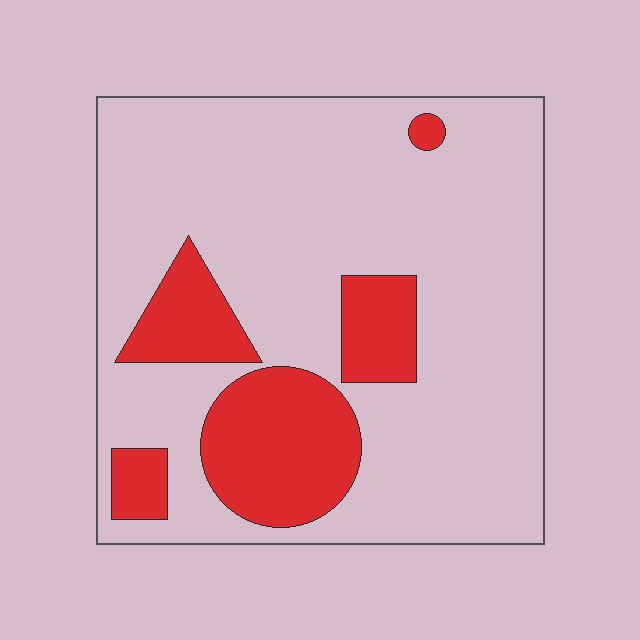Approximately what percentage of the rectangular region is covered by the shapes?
Approximately 20%.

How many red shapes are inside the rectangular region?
5.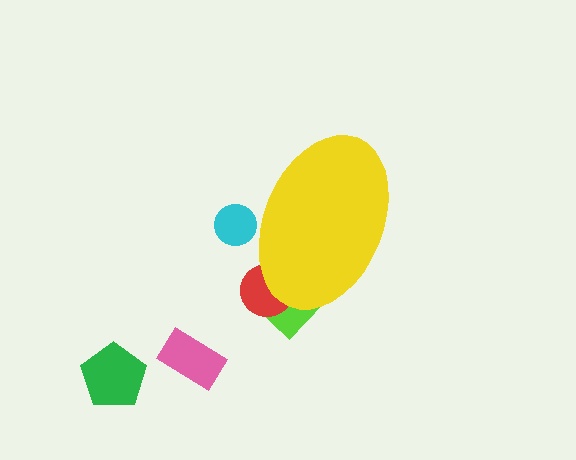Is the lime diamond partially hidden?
Yes, the lime diamond is partially hidden behind the yellow ellipse.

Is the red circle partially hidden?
Yes, the red circle is partially hidden behind the yellow ellipse.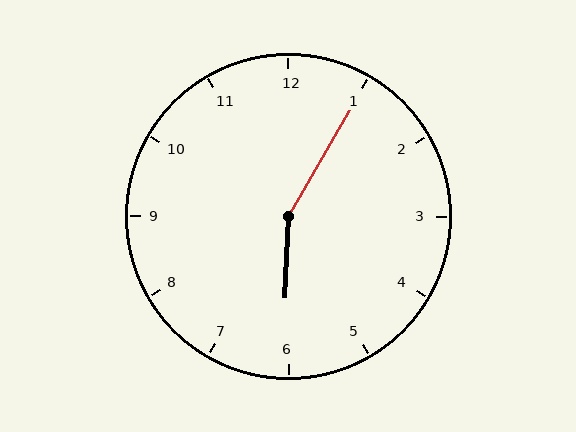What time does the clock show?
6:05.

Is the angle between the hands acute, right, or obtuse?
It is obtuse.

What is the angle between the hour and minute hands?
Approximately 152 degrees.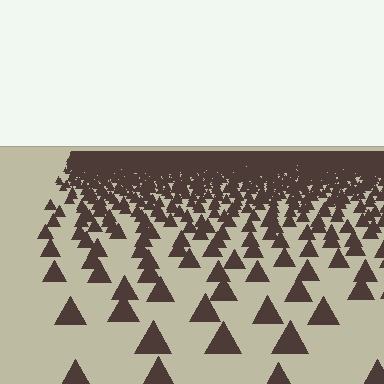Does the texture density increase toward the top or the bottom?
Density increases toward the top.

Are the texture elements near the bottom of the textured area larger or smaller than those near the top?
Larger. Near the bottom, elements are closer to the viewer and appear at a bigger on-screen size.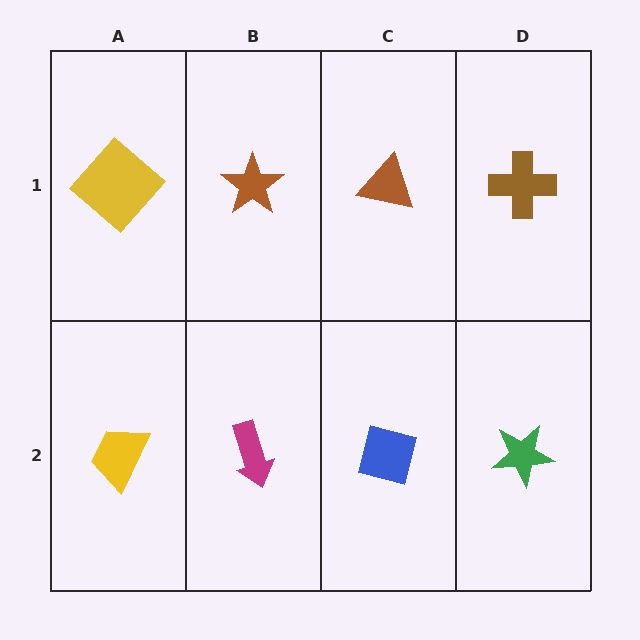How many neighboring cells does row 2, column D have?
2.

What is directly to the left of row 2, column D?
A blue square.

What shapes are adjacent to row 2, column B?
A brown star (row 1, column B), a yellow trapezoid (row 2, column A), a blue square (row 2, column C).